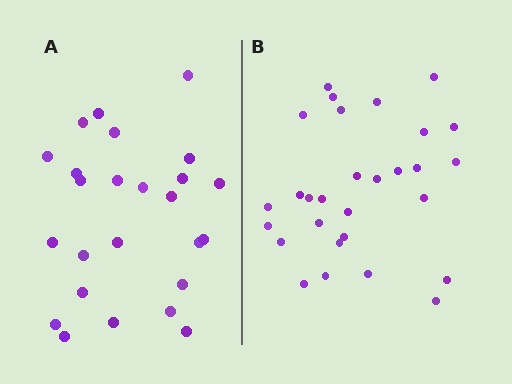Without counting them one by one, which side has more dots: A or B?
Region B (the right region) has more dots.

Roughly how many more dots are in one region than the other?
Region B has about 4 more dots than region A.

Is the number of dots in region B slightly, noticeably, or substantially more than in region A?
Region B has only slightly more — the two regions are fairly close. The ratio is roughly 1.2 to 1.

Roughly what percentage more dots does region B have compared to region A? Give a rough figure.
About 15% more.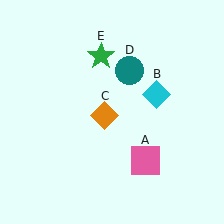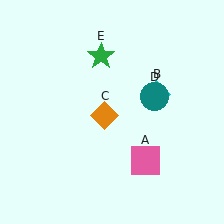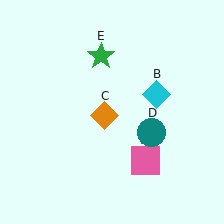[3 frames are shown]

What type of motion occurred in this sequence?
The teal circle (object D) rotated clockwise around the center of the scene.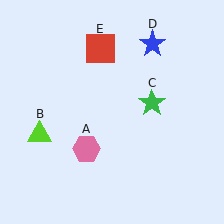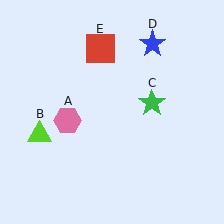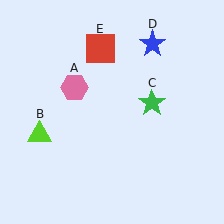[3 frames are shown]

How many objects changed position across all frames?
1 object changed position: pink hexagon (object A).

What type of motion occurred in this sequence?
The pink hexagon (object A) rotated clockwise around the center of the scene.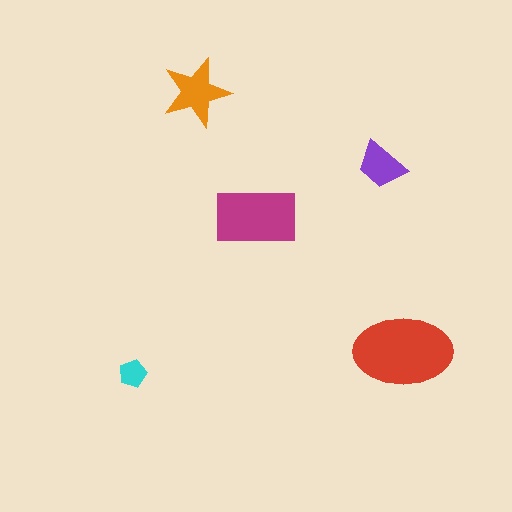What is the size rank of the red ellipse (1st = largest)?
1st.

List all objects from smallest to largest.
The cyan pentagon, the purple trapezoid, the orange star, the magenta rectangle, the red ellipse.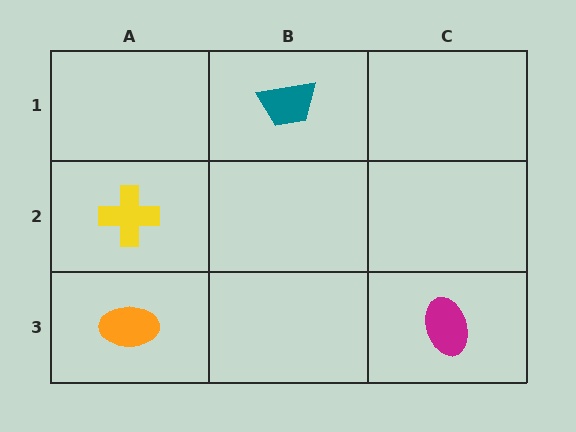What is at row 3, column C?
A magenta ellipse.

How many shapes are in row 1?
1 shape.